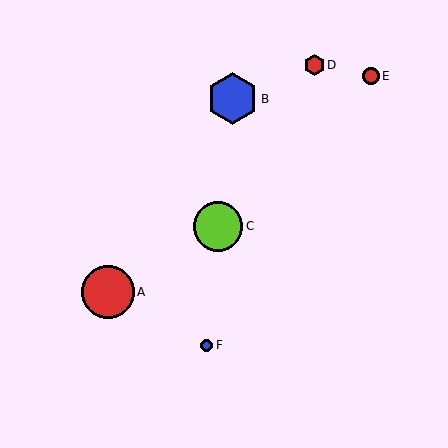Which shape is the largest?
The red circle (labeled A) is the largest.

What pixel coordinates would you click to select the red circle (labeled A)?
Click at (108, 292) to select the red circle A.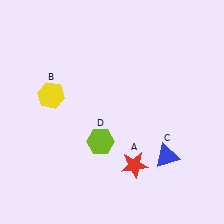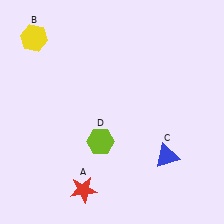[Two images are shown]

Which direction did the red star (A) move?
The red star (A) moved left.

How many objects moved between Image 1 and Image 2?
2 objects moved between the two images.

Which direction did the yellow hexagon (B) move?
The yellow hexagon (B) moved up.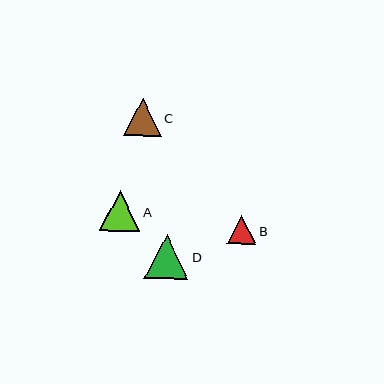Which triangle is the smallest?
Triangle B is the smallest with a size of approximately 28 pixels.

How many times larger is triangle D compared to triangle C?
Triangle D is approximately 1.2 times the size of triangle C.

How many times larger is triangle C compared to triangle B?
Triangle C is approximately 1.3 times the size of triangle B.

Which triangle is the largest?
Triangle D is the largest with a size of approximately 44 pixels.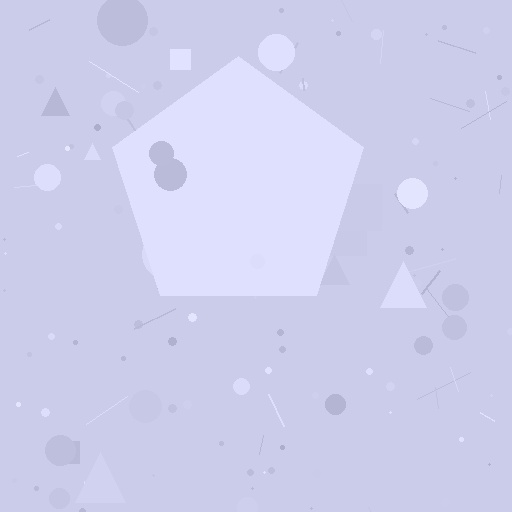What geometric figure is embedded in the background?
A pentagon is embedded in the background.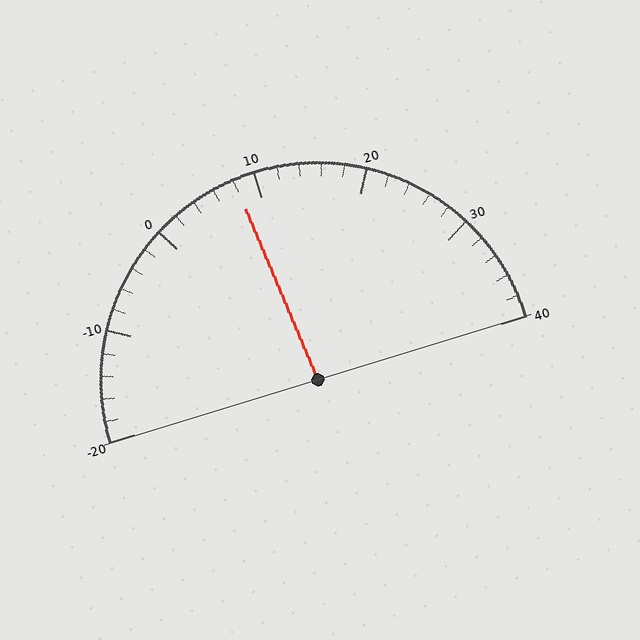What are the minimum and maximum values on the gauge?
The gauge ranges from -20 to 40.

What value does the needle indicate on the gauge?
The needle indicates approximately 8.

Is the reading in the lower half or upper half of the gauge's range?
The reading is in the lower half of the range (-20 to 40).